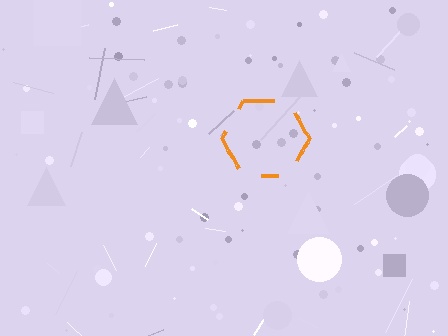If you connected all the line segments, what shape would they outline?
They would outline a hexagon.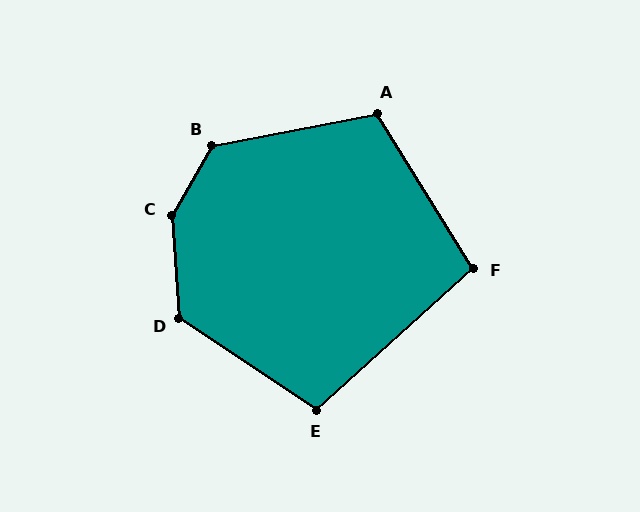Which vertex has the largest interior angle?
C, at approximately 145 degrees.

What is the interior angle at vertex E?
Approximately 104 degrees (obtuse).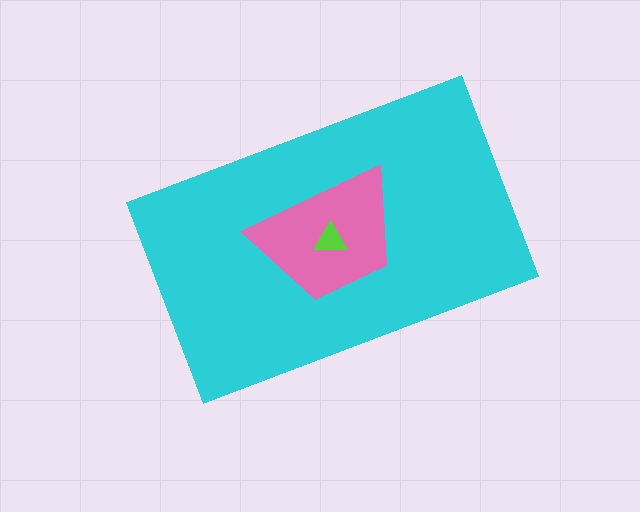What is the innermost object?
The lime triangle.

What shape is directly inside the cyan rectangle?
The pink trapezoid.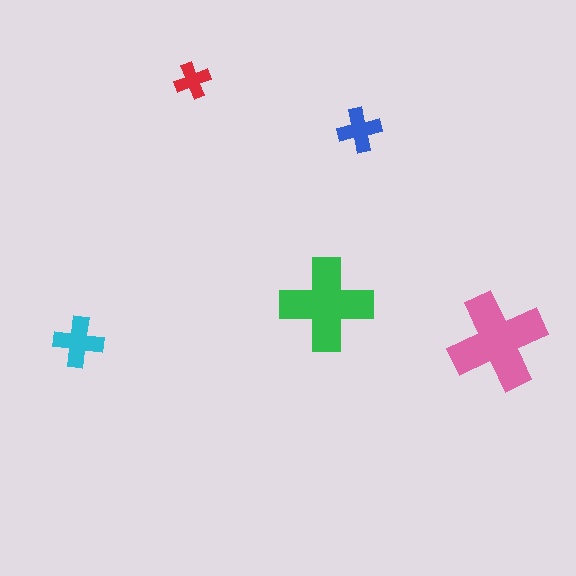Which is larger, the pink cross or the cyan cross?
The pink one.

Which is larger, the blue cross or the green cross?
The green one.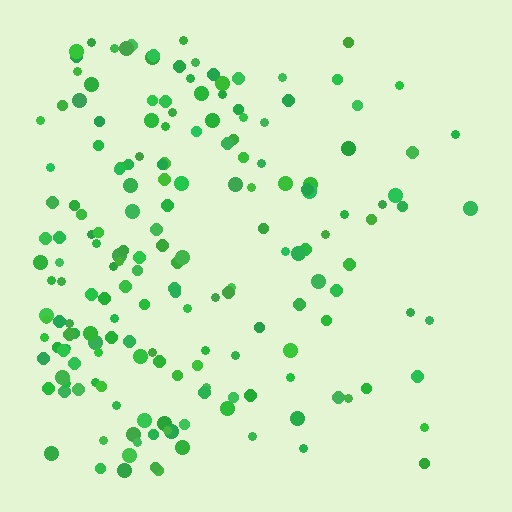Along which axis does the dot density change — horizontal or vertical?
Horizontal.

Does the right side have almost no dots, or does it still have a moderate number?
Still a moderate number, just noticeably fewer than the left.